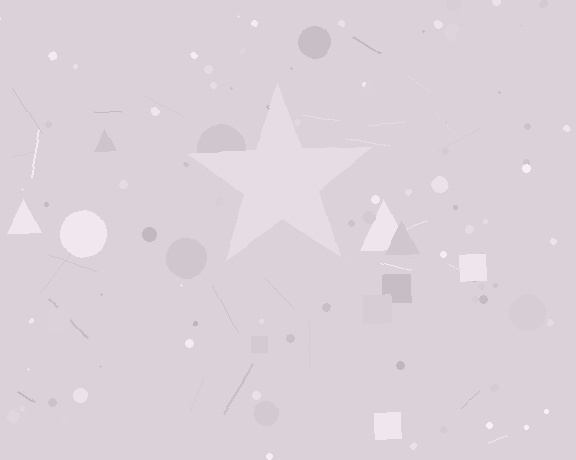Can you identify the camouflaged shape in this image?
The camouflaged shape is a star.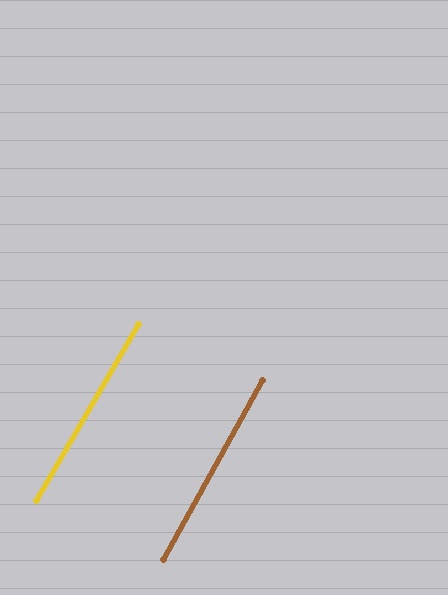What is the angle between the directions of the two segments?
Approximately 1 degree.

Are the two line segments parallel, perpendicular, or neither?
Parallel — their directions differ by only 1.1°.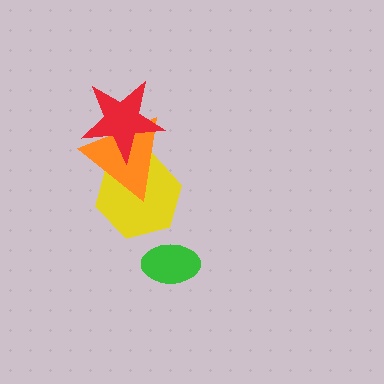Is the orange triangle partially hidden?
Yes, it is partially covered by another shape.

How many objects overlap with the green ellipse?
0 objects overlap with the green ellipse.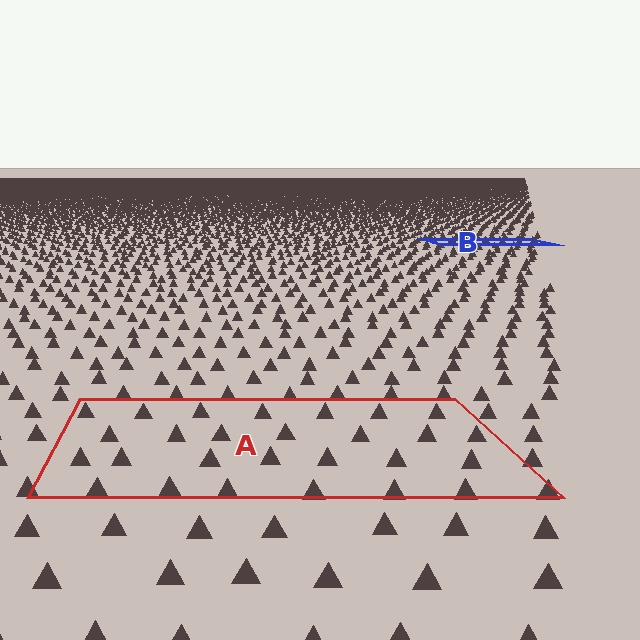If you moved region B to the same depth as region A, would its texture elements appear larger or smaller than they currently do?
They would appear larger. At a closer depth, the same texture elements are projected at a bigger on-screen size.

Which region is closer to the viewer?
Region A is closer. The texture elements there are larger and more spread out.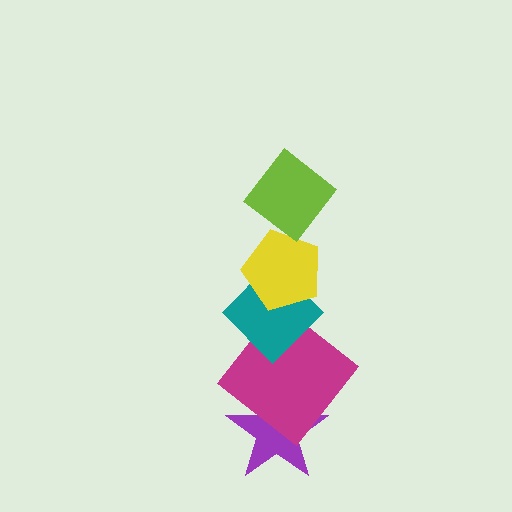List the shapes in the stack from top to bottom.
From top to bottom: the lime diamond, the yellow pentagon, the teal diamond, the magenta diamond, the purple star.